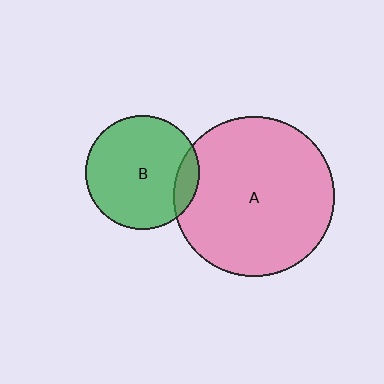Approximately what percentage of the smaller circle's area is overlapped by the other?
Approximately 10%.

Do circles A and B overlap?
Yes.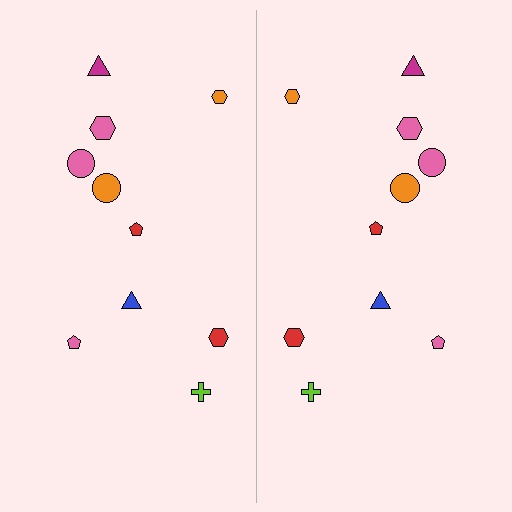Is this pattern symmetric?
Yes, this pattern has bilateral (reflection) symmetry.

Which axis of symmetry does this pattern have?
The pattern has a vertical axis of symmetry running through the center of the image.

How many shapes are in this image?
There are 20 shapes in this image.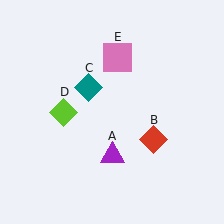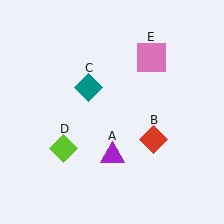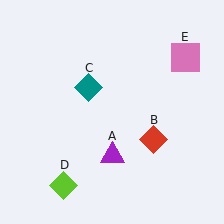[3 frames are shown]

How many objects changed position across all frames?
2 objects changed position: lime diamond (object D), pink square (object E).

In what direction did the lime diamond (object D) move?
The lime diamond (object D) moved down.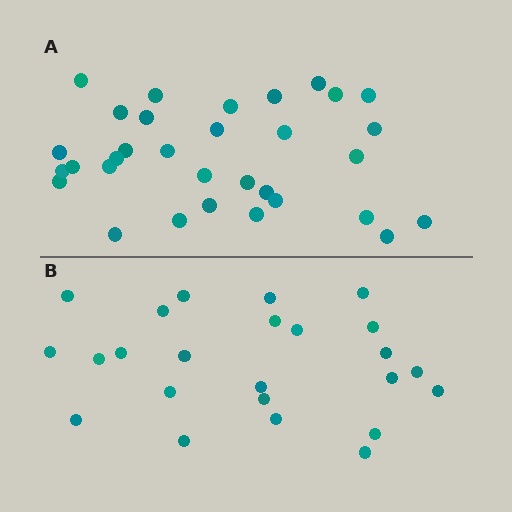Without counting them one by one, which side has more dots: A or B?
Region A (the top region) has more dots.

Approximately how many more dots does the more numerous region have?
Region A has roughly 8 or so more dots than region B.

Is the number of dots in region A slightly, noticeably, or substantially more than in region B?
Region A has noticeably more, but not dramatically so. The ratio is roughly 1.3 to 1.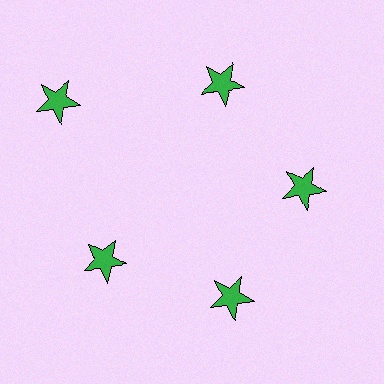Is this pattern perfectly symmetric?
No. The 5 green stars are arranged in a ring, but one element near the 10 o'clock position is pushed outward from the center, breaking the 5-fold rotational symmetry.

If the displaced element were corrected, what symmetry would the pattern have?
It would have 5-fold rotational symmetry — the pattern would map onto itself every 72 degrees.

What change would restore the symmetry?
The symmetry would be restored by moving it inward, back onto the ring so that all 5 stars sit at equal angles and equal distance from the center.